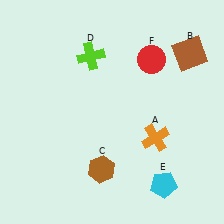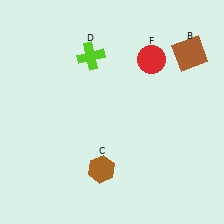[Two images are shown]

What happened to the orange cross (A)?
The orange cross (A) was removed in Image 2. It was in the bottom-right area of Image 1.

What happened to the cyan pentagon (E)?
The cyan pentagon (E) was removed in Image 2. It was in the bottom-right area of Image 1.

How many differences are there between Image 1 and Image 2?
There are 2 differences between the two images.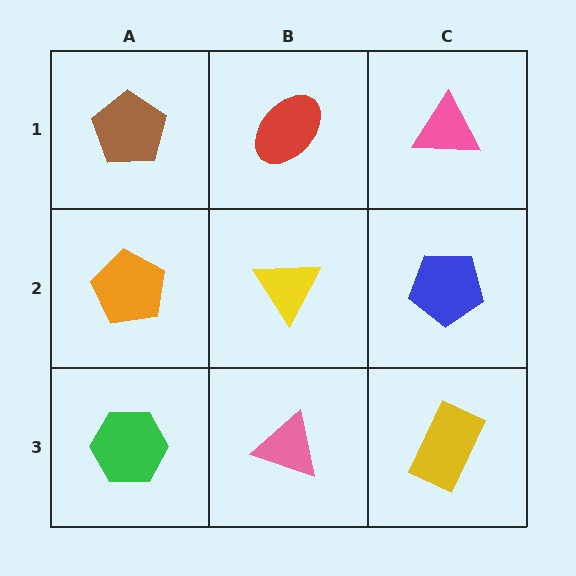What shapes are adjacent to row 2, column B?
A red ellipse (row 1, column B), a pink triangle (row 3, column B), an orange pentagon (row 2, column A), a blue pentagon (row 2, column C).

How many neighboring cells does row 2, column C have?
3.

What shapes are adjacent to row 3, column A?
An orange pentagon (row 2, column A), a pink triangle (row 3, column B).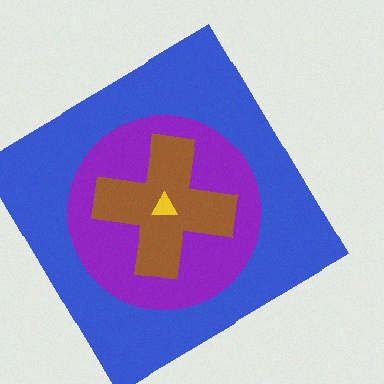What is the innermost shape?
The yellow triangle.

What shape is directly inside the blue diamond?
The purple circle.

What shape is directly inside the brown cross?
The yellow triangle.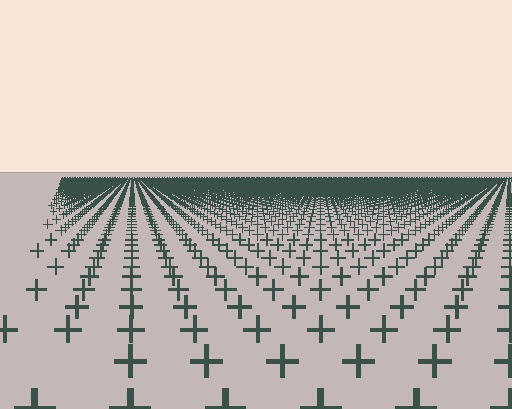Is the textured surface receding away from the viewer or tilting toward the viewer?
The surface is receding away from the viewer. Texture elements get smaller and denser toward the top.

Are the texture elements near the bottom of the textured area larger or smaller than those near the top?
Larger. Near the bottom, elements are closer to the viewer and appear at a bigger on-screen size.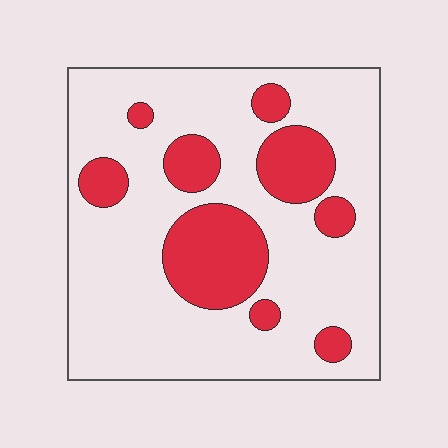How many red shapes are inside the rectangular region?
9.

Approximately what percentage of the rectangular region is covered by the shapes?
Approximately 25%.